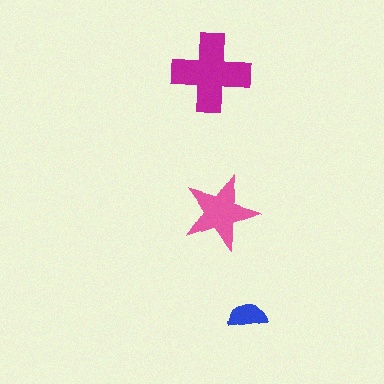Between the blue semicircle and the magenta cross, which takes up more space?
The magenta cross.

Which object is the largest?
The magenta cross.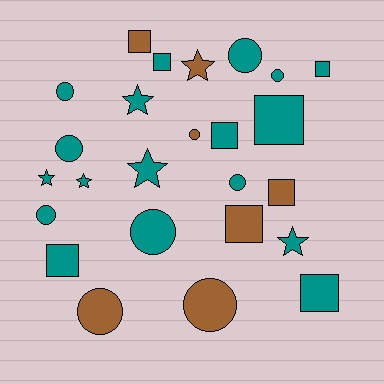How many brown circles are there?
There are 3 brown circles.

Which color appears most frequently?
Teal, with 18 objects.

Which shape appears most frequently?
Circle, with 10 objects.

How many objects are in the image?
There are 25 objects.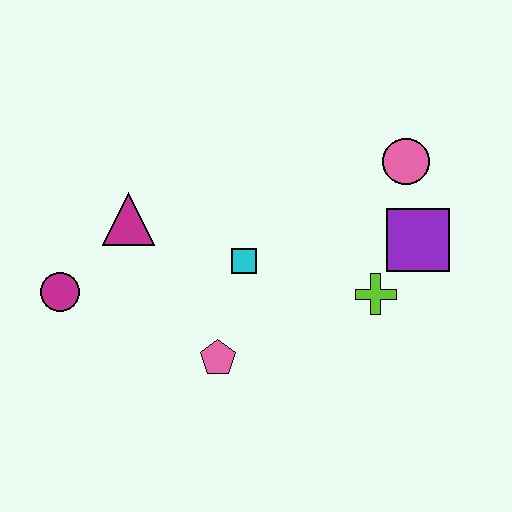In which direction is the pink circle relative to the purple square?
The pink circle is above the purple square.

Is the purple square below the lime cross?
No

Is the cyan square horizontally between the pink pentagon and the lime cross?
Yes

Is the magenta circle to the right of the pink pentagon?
No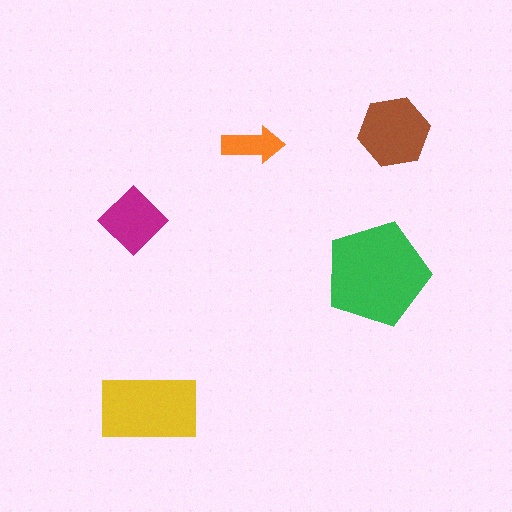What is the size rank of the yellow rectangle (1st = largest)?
2nd.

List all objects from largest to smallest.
The green pentagon, the yellow rectangle, the brown hexagon, the magenta diamond, the orange arrow.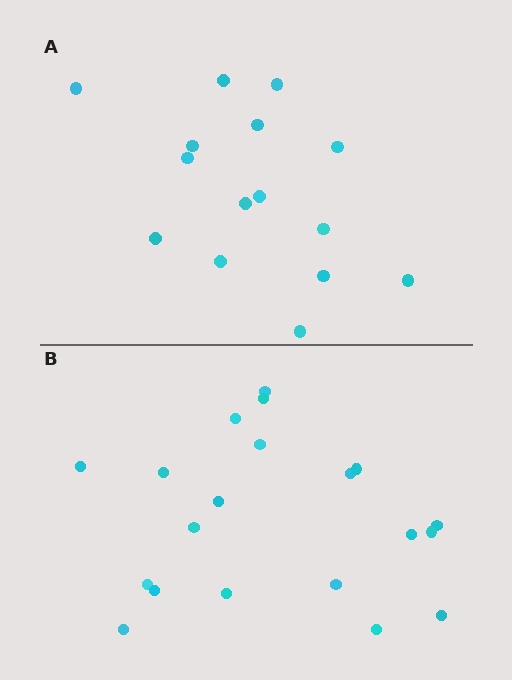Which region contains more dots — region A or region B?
Region B (the bottom region) has more dots.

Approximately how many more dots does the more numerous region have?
Region B has about 5 more dots than region A.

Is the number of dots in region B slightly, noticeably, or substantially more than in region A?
Region B has noticeably more, but not dramatically so. The ratio is roughly 1.3 to 1.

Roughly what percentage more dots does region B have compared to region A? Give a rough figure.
About 35% more.